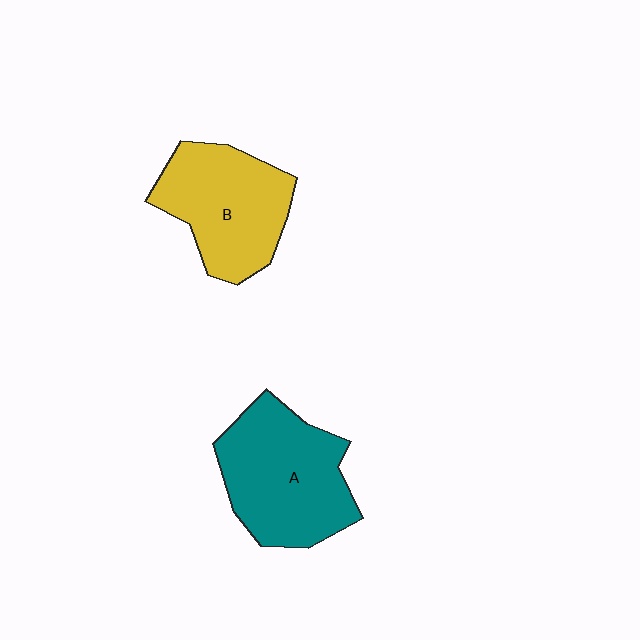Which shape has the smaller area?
Shape B (yellow).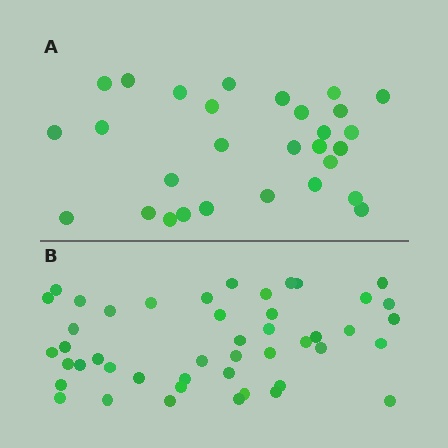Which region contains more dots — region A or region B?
Region B (the bottom region) has more dots.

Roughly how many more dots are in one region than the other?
Region B has approximately 15 more dots than region A.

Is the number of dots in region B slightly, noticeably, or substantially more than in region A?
Region B has substantially more. The ratio is roughly 1.6 to 1.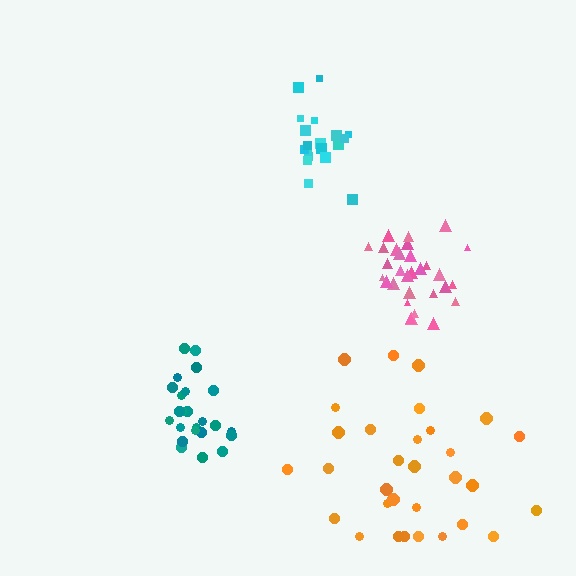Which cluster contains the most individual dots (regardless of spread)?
Orange (31).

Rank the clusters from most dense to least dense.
pink, teal, cyan, orange.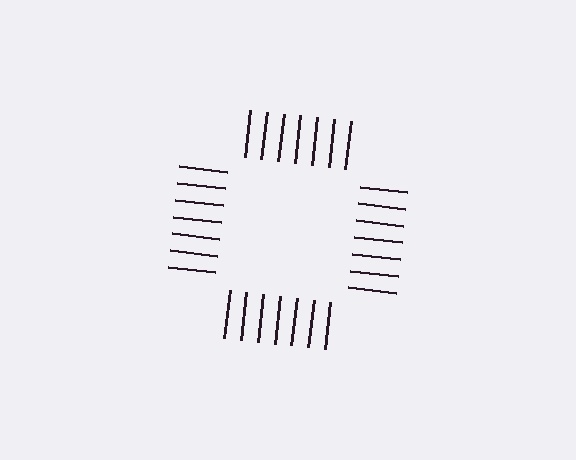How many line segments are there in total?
28 — 7 along each of the 4 edges.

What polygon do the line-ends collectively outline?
An illusory square — the line segments terminate on its edges but no continuous stroke is drawn.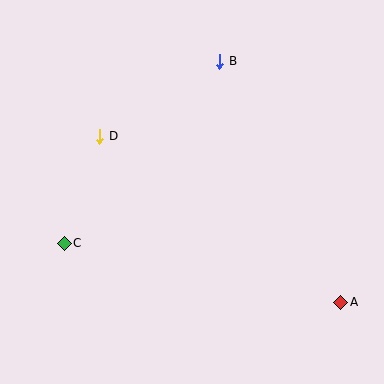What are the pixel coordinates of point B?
Point B is at (220, 61).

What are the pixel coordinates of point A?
Point A is at (341, 302).